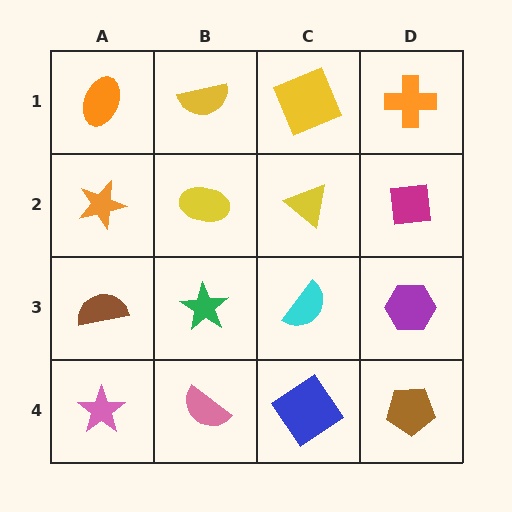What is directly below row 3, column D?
A brown pentagon.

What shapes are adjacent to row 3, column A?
An orange star (row 2, column A), a pink star (row 4, column A), a green star (row 3, column B).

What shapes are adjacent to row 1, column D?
A magenta square (row 2, column D), a yellow square (row 1, column C).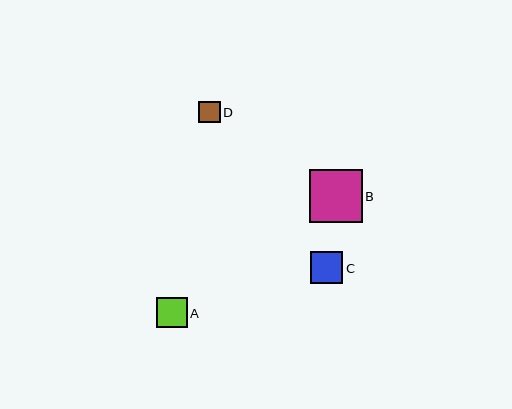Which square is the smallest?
Square D is the smallest with a size of approximately 21 pixels.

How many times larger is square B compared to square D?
Square B is approximately 2.4 times the size of square D.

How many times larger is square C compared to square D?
Square C is approximately 1.5 times the size of square D.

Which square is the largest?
Square B is the largest with a size of approximately 52 pixels.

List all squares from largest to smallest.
From largest to smallest: B, C, A, D.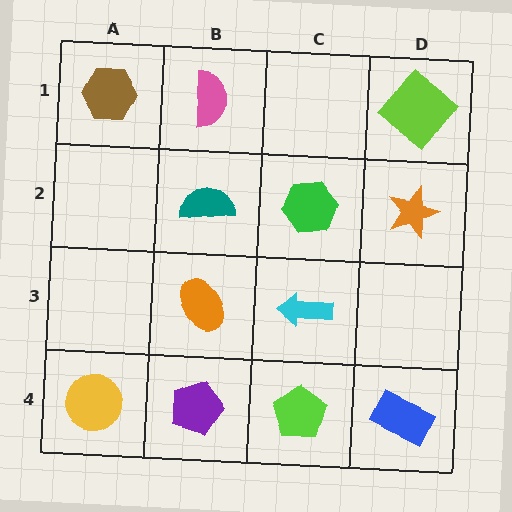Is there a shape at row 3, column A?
No, that cell is empty.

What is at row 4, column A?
A yellow circle.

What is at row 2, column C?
A green hexagon.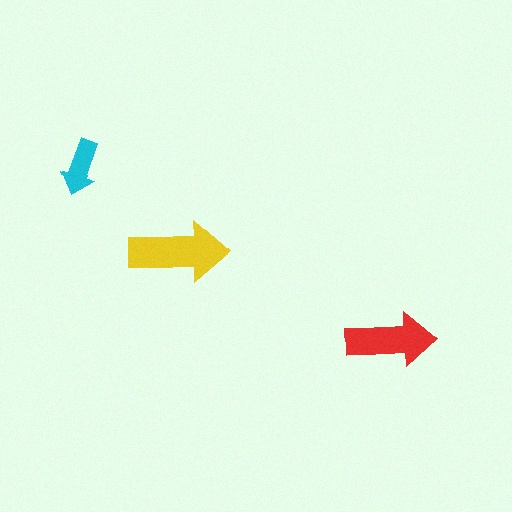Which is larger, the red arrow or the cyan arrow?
The red one.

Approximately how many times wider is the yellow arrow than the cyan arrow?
About 2 times wider.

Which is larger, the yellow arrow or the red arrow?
The yellow one.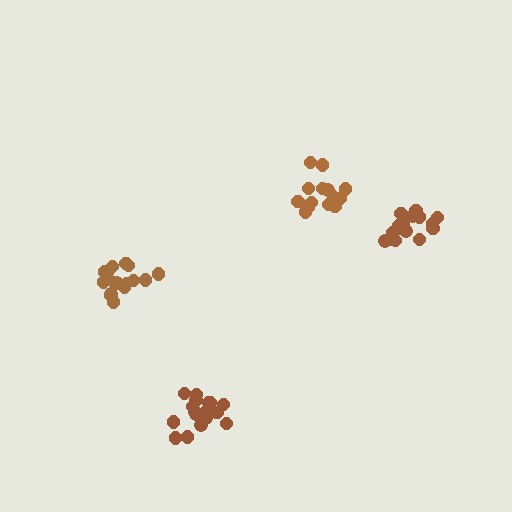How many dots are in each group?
Group 1: 14 dots, Group 2: 15 dots, Group 3: 16 dots, Group 4: 17 dots (62 total).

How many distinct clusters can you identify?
There are 4 distinct clusters.